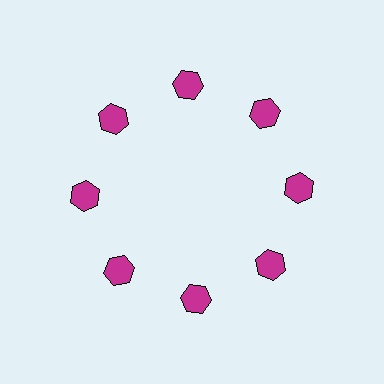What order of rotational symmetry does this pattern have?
This pattern has 8-fold rotational symmetry.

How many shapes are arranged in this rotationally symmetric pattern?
There are 8 shapes, arranged in 8 groups of 1.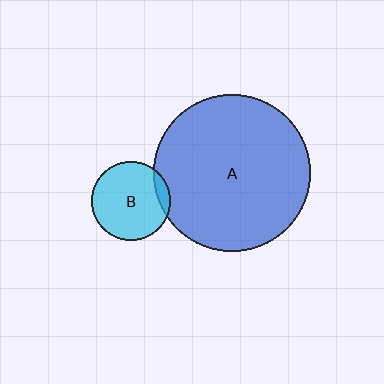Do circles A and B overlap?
Yes.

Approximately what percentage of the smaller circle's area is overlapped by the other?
Approximately 10%.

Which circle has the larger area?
Circle A (blue).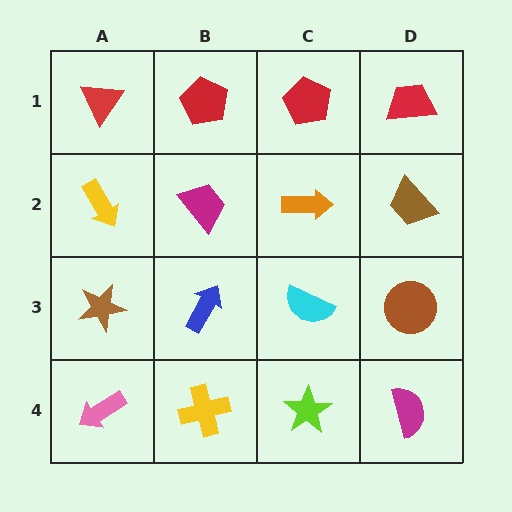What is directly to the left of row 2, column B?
A yellow arrow.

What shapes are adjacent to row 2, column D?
A red trapezoid (row 1, column D), a brown circle (row 3, column D), an orange arrow (row 2, column C).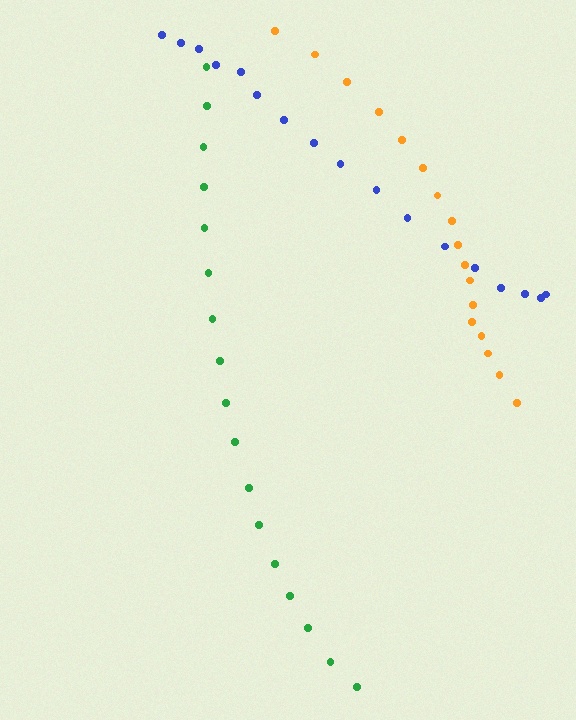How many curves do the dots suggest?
There are 3 distinct paths.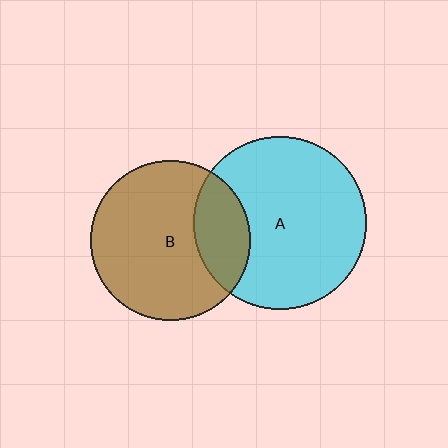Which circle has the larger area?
Circle A (cyan).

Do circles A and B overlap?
Yes.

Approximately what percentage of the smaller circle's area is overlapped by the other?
Approximately 25%.